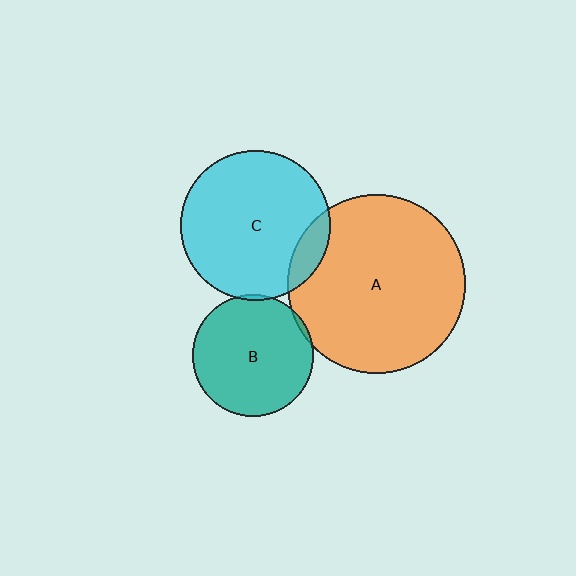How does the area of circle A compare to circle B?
Approximately 2.2 times.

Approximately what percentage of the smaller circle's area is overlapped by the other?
Approximately 5%.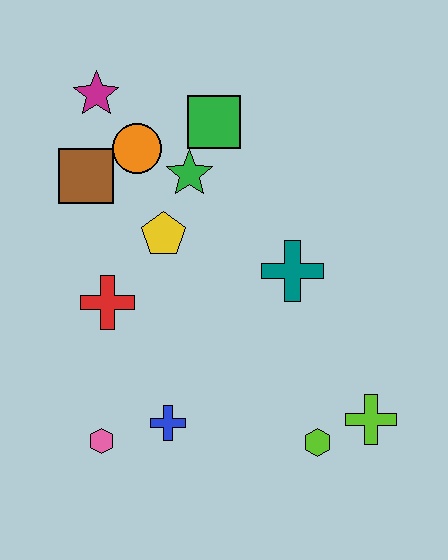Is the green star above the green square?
No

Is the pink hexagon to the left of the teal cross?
Yes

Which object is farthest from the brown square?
The lime cross is farthest from the brown square.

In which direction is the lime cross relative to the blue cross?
The lime cross is to the right of the blue cross.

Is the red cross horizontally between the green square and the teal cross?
No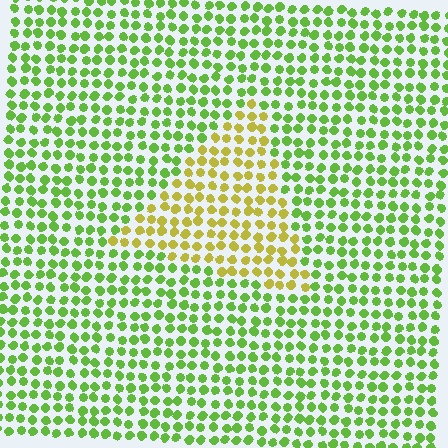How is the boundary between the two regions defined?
The boundary is defined purely by a slight shift in hue (about 43 degrees). Spacing, size, and orientation are identical on both sides.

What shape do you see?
I see a triangle.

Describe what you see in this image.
The image is filled with small lime elements in a uniform arrangement. A triangle-shaped region is visible where the elements are tinted to a slightly different hue, forming a subtle color boundary.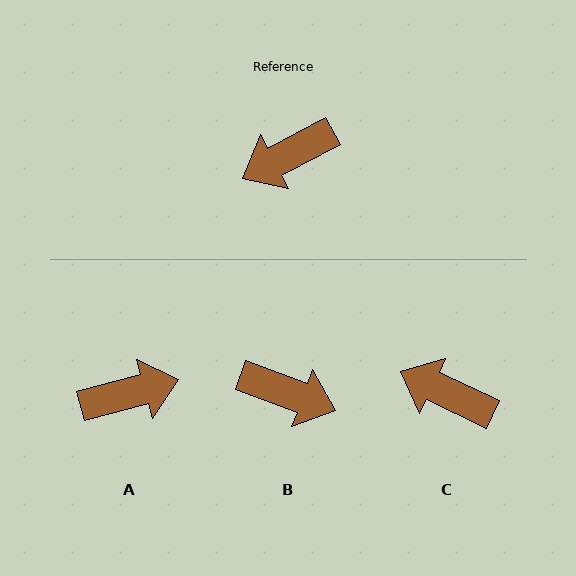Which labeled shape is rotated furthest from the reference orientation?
A, about 168 degrees away.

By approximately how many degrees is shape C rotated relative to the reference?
Approximately 53 degrees clockwise.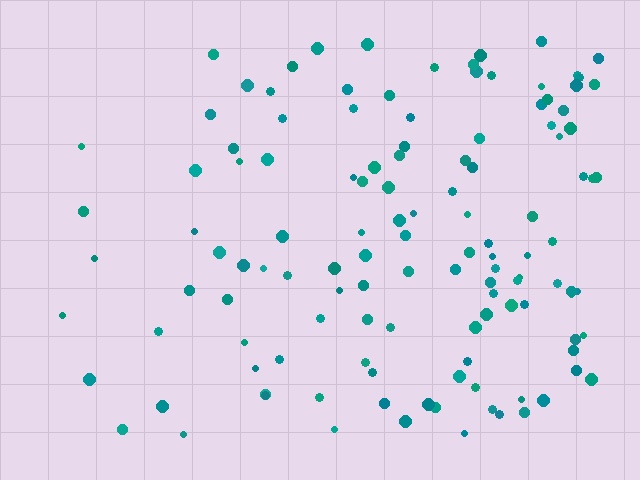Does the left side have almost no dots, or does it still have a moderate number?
Still a moderate number, just noticeably fewer than the right.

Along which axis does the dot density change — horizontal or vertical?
Horizontal.